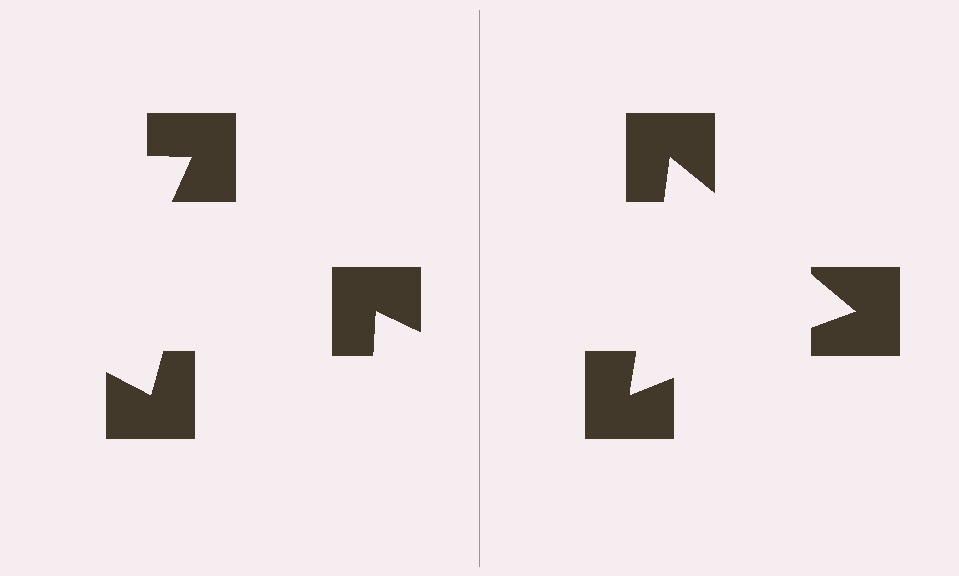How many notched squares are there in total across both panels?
6 — 3 on each side.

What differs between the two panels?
The notched squares are positioned identically on both sides; only the wedge orientations differ. On the right they align to a triangle; on the left they are misaligned.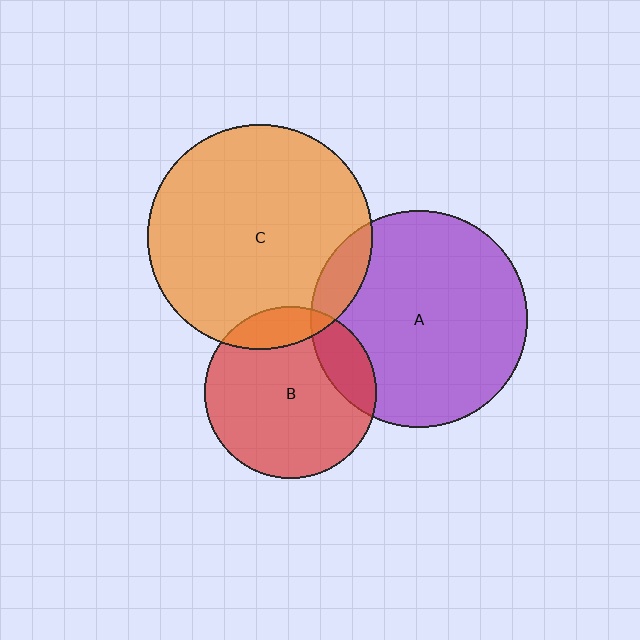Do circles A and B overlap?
Yes.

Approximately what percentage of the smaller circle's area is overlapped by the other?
Approximately 15%.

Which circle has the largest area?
Circle C (orange).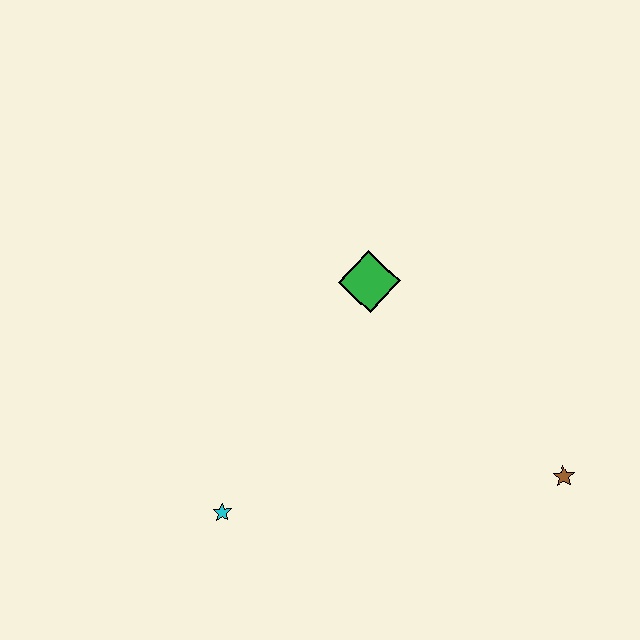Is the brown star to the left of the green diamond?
No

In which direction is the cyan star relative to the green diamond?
The cyan star is below the green diamond.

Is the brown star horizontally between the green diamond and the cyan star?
No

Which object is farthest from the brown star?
The cyan star is farthest from the brown star.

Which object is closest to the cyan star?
The green diamond is closest to the cyan star.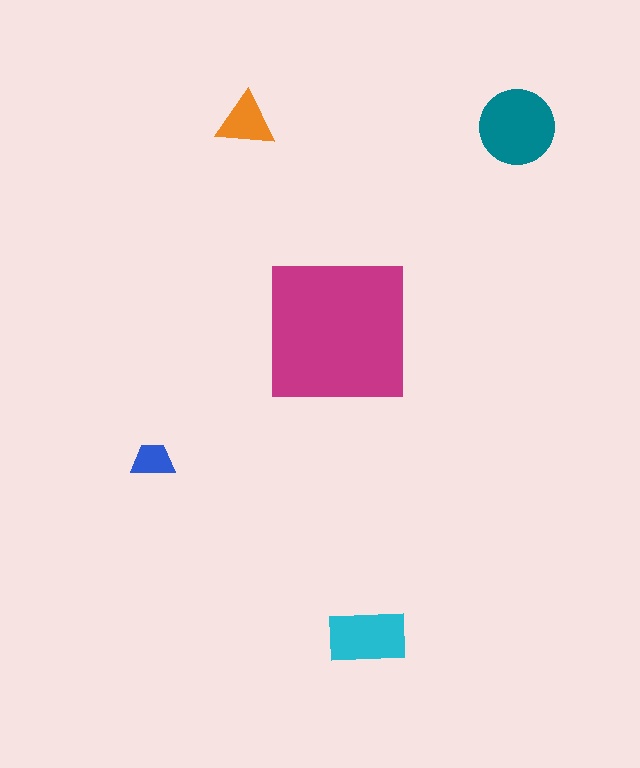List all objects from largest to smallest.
The magenta square, the teal circle, the cyan rectangle, the orange triangle, the blue trapezoid.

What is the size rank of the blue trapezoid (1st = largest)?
5th.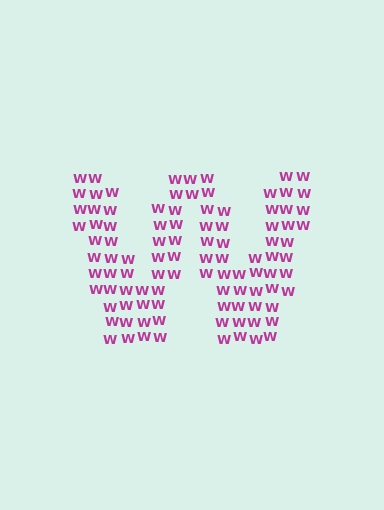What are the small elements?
The small elements are letter W's.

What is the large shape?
The large shape is the letter W.